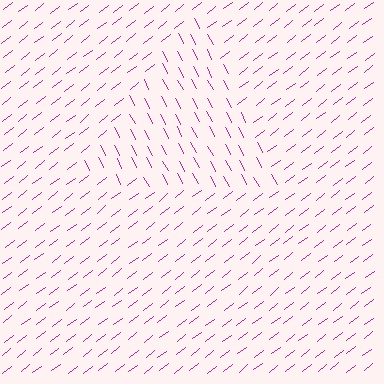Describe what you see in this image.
The image is filled with small magenta line segments. A triangle region in the image has lines oriented differently from the surrounding lines, creating a visible texture boundary.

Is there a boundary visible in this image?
Yes, there is a texture boundary formed by a change in line orientation.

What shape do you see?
I see a triangle.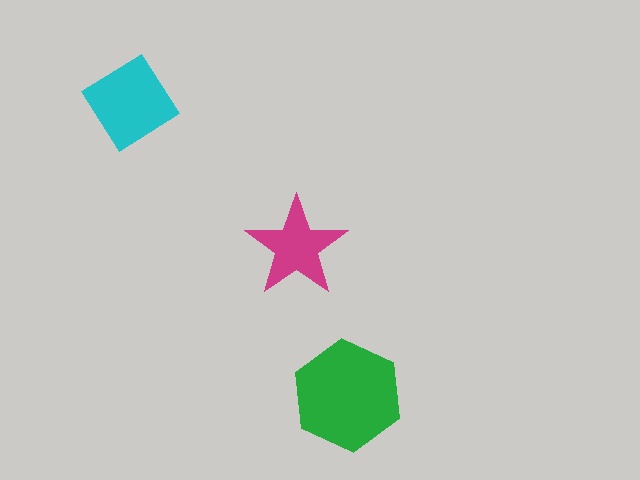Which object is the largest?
The green hexagon.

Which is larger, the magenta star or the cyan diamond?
The cyan diamond.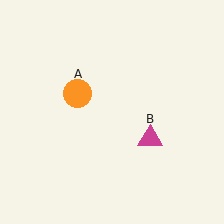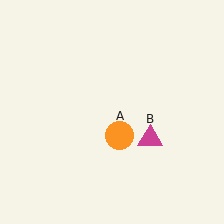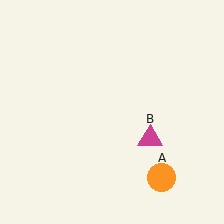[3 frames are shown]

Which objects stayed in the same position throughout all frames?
Magenta triangle (object B) remained stationary.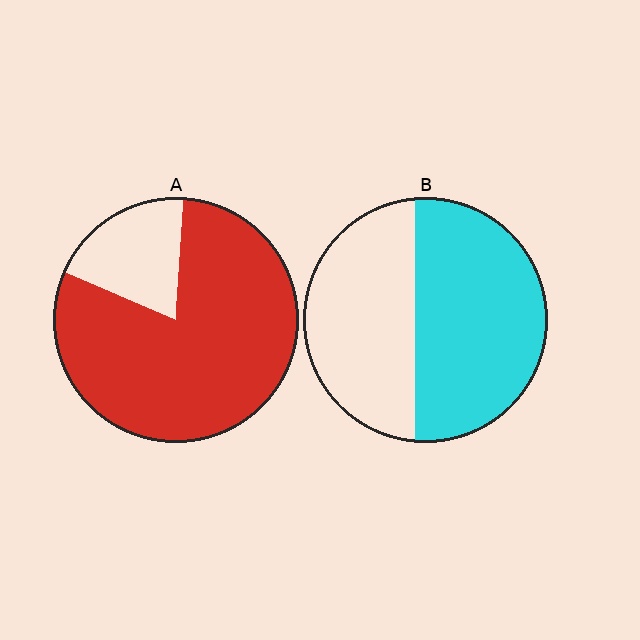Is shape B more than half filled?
Yes.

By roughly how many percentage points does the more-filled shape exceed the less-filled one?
By roughly 25 percentage points (A over B).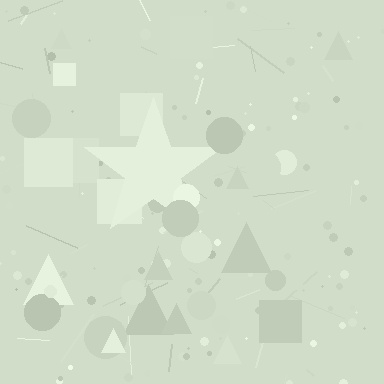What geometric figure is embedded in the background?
A star is embedded in the background.